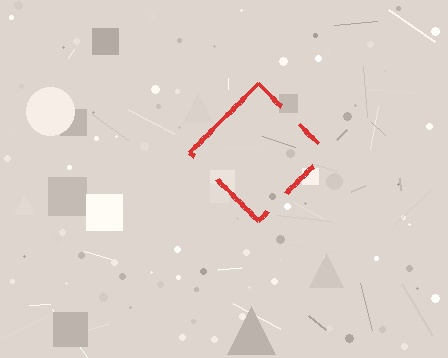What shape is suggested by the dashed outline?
The dashed outline suggests a diamond.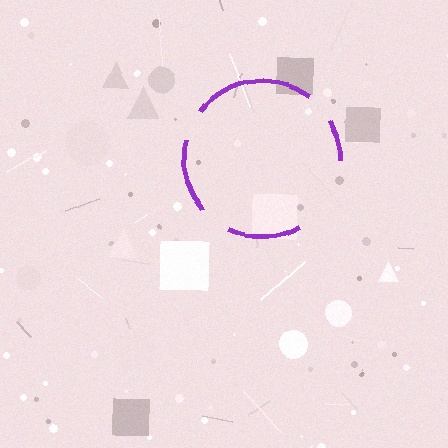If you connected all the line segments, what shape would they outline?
They would outline a circle.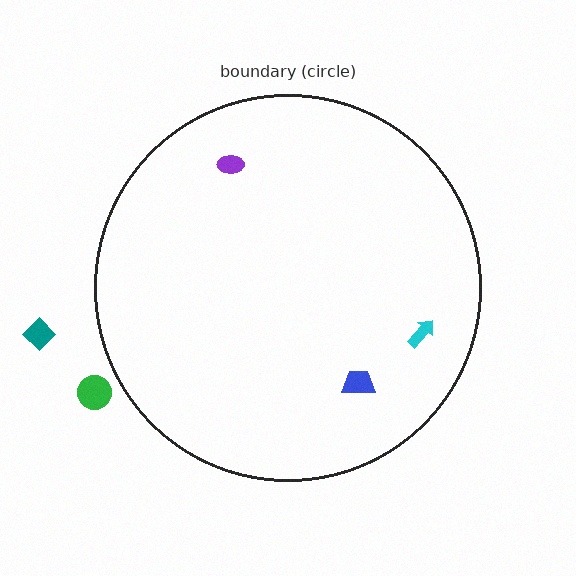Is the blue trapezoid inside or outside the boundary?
Inside.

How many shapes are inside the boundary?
3 inside, 2 outside.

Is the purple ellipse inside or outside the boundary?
Inside.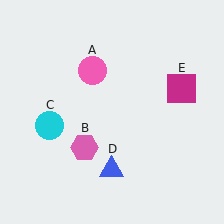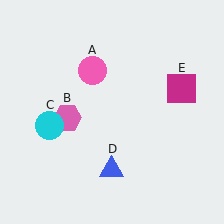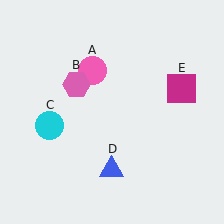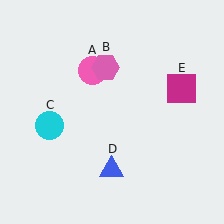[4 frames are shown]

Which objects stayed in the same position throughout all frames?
Pink circle (object A) and cyan circle (object C) and blue triangle (object D) and magenta square (object E) remained stationary.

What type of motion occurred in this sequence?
The pink hexagon (object B) rotated clockwise around the center of the scene.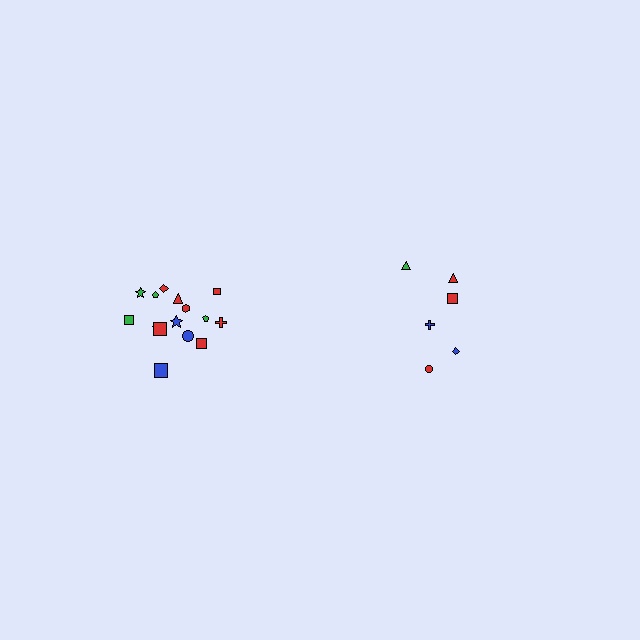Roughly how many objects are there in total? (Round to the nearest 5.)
Roughly 20 objects in total.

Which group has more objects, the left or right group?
The left group.